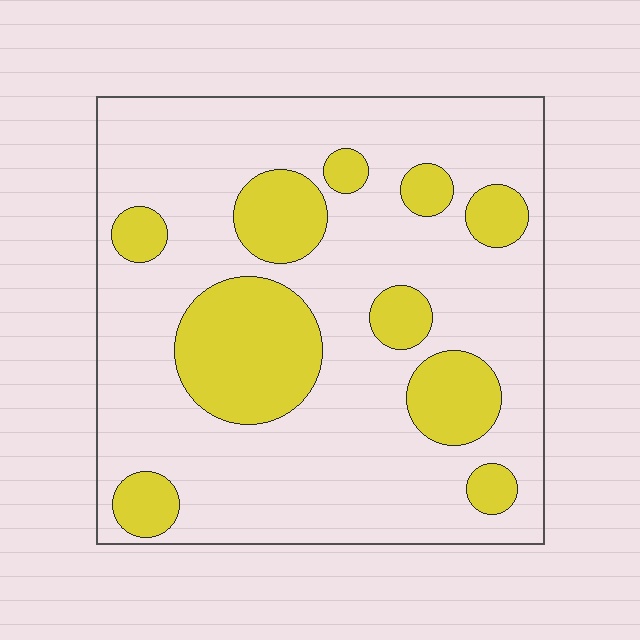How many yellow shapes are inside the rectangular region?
10.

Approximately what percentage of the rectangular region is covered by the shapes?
Approximately 25%.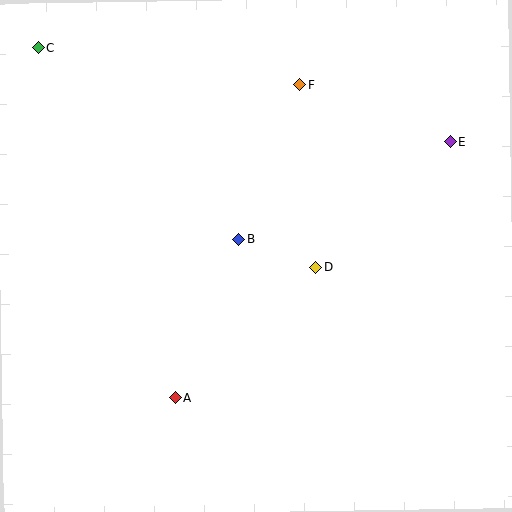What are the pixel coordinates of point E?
Point E is at (451, 142).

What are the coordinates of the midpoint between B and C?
The midpoint between B and C is at (138, 144).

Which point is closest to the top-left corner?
Point C is closest to the top-left corner.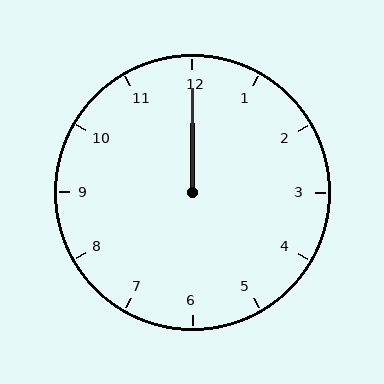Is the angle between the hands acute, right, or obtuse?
It is acute.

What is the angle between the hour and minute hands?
Approximately 0 degrees.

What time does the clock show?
12:00.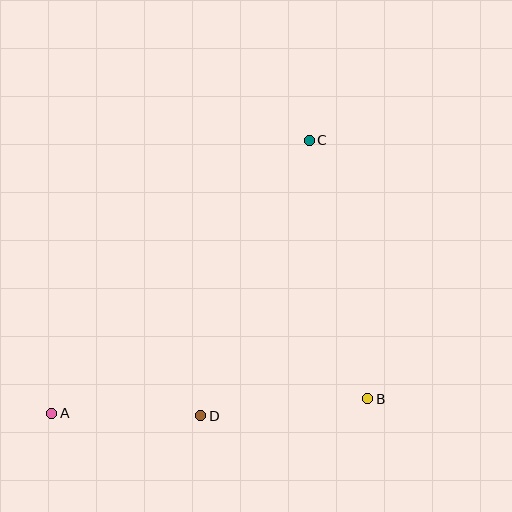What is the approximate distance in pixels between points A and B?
The distance between A and B is approximately 316 pixels.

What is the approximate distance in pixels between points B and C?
The distance between B and C is approximately 265 pixels.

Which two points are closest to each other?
Points A and D are closest to each other.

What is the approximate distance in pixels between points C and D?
The distance between C and D is approximately 296 pixels.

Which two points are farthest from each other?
Points A and C are farthest from each other.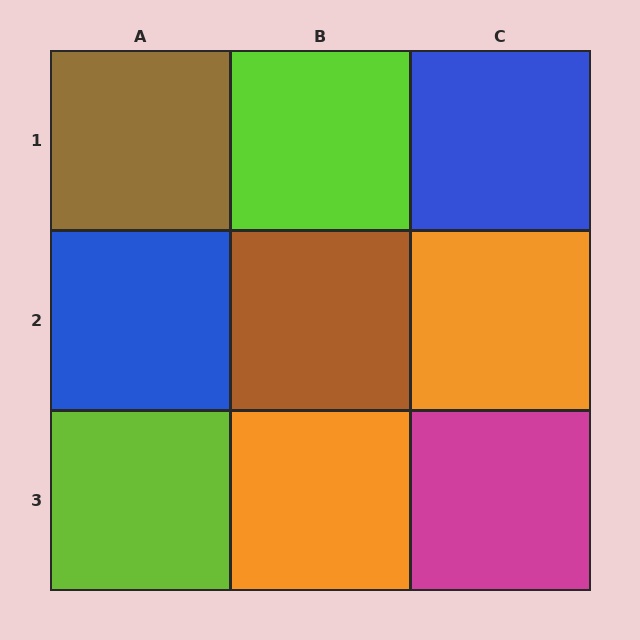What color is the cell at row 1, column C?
Blue.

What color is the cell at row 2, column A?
Blue.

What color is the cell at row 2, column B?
Brown.